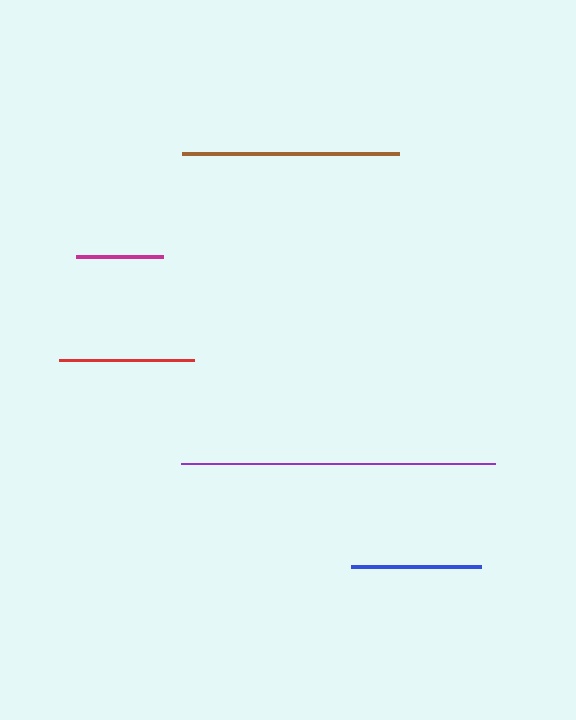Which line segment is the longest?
The purple line is the longest at approximately 314 pixels.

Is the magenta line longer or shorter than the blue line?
The blue line is longer than the magenta line.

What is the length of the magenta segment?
The magenta segment is approximately 87 pixels long.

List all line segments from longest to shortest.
From longest to shortest: purple, brown, red, blue, magenta.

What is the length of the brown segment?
The brown segment is approximately 217 pixels long.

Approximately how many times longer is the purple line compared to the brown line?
The purple line is approximately 1.4 times the length of the brown line.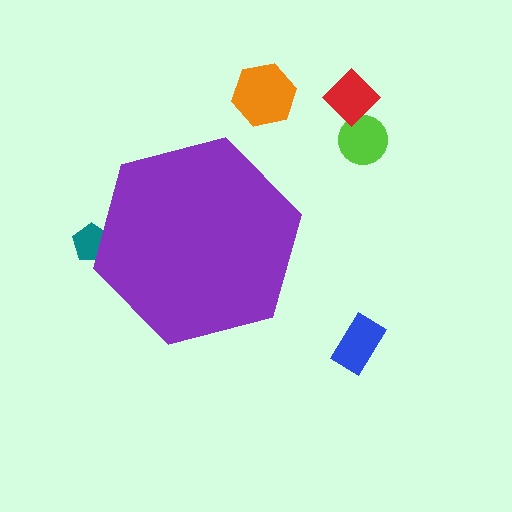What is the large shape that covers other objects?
A purple hexagon.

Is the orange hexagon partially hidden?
No, the orange hexagon is fully visible.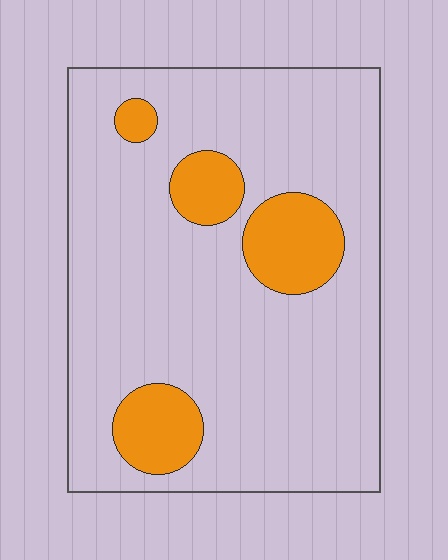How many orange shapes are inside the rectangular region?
4.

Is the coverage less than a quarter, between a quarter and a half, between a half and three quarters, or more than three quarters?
Less than a quarter.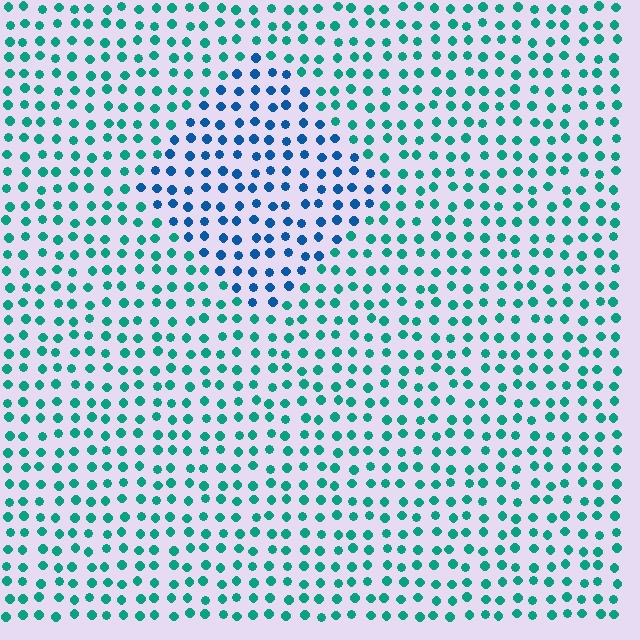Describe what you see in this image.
The image is filled with small teal elements in a uniform arrangement. A diamond-shaped region is visible where the elements are tinted to a slightly different hue, forming a subtle color boundary.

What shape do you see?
I see a diamond.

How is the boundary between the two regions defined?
The boundary is defined purely by a slight shift in hue (about 44 degrees). Spacing, size, and orientation are identical on both sides.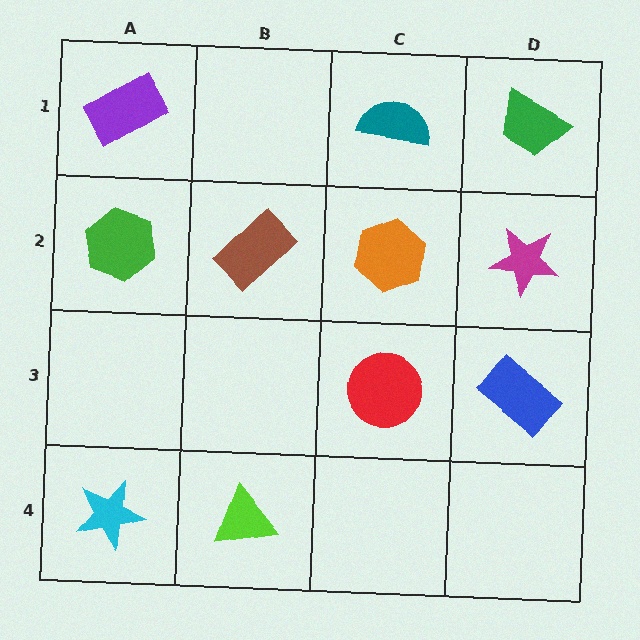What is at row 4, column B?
A lime triangle.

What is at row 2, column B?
A brown rectangle.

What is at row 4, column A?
A cyan star.